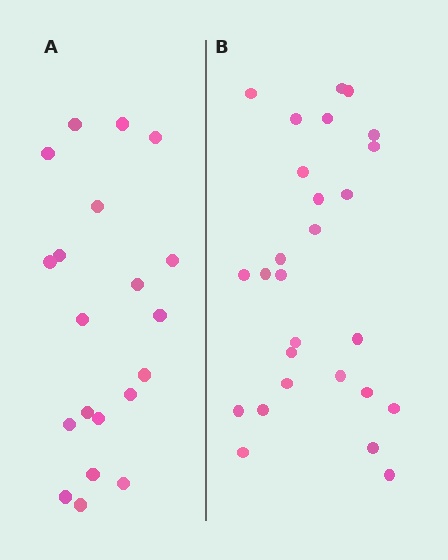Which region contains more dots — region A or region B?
Region B (the right region) has more dots.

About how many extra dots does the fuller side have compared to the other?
Region B has roughly 8 or so more dots than region A.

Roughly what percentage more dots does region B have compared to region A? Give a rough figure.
About 35% more.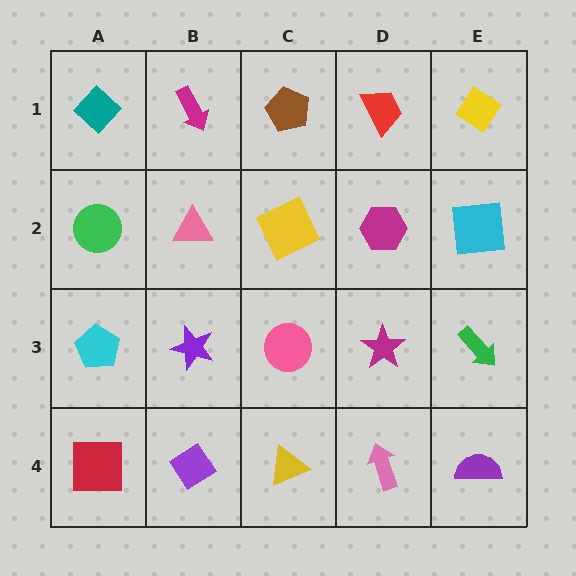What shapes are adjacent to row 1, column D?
A magenta hexagon (row 2, column D), a brown pentagon (row 1, column C), a yellow diamond (row 1, column E).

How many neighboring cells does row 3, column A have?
3.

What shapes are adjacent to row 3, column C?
A yellow square (row 2, column C), a yellow triangle (row 4, column C), a purple star (row 3, column B), a magenta star (row 3, column D).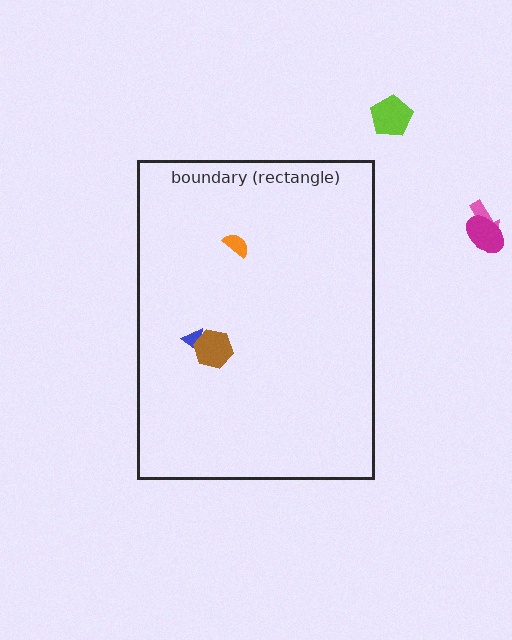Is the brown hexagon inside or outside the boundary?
Inside.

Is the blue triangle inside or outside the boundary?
Inside.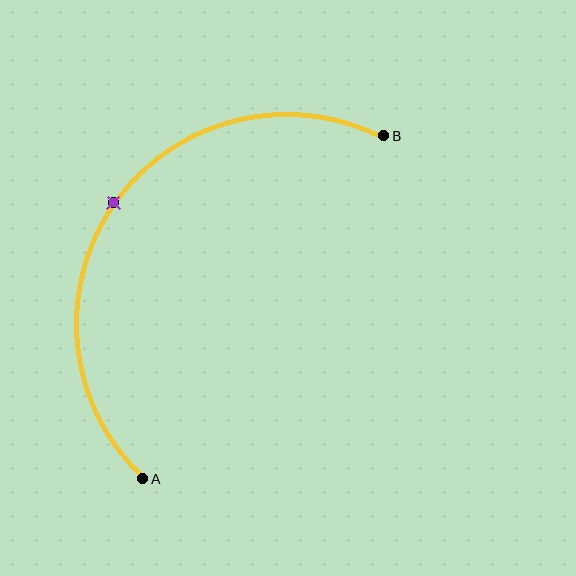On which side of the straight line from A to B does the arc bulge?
The arc bulges above and to the left of the straight line connecting A and B.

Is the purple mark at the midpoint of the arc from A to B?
Yes. The purple mark lies on the arc at equal arc-length from both A and B — it is the arc midpoint.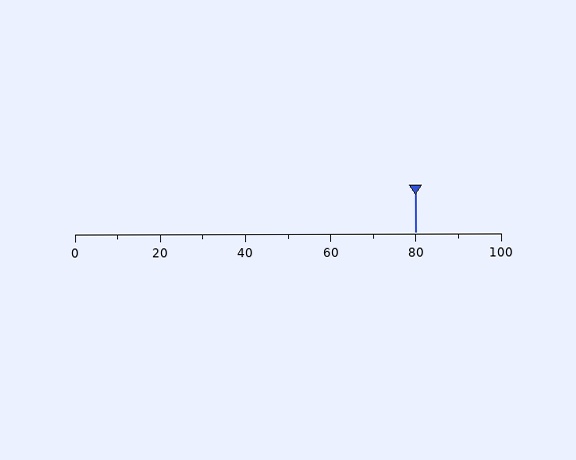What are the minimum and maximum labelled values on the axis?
The axis runs from 0 to 100.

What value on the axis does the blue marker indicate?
The marker indicates approximately 80.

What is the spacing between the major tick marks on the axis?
The major ticks are spaced 20 apart.